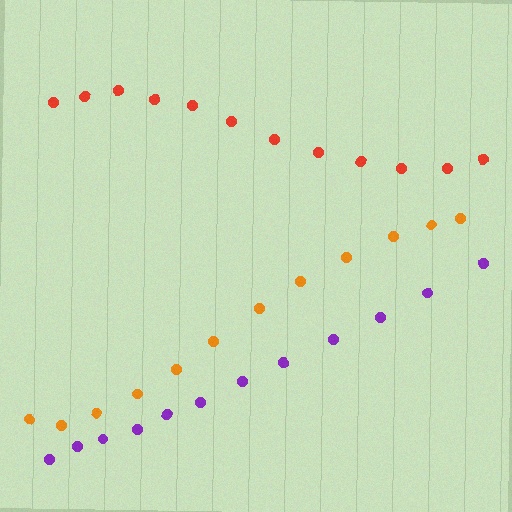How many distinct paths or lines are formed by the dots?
There are 3 distinct paths.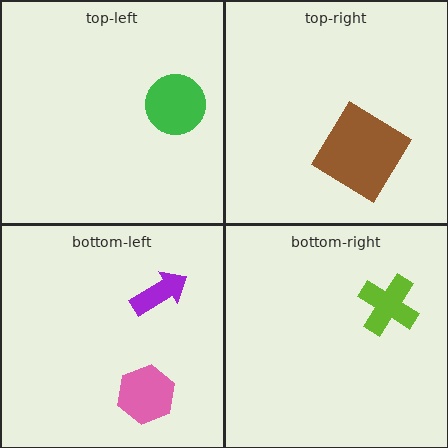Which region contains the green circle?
The top-left region.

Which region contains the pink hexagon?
The bottom-left region.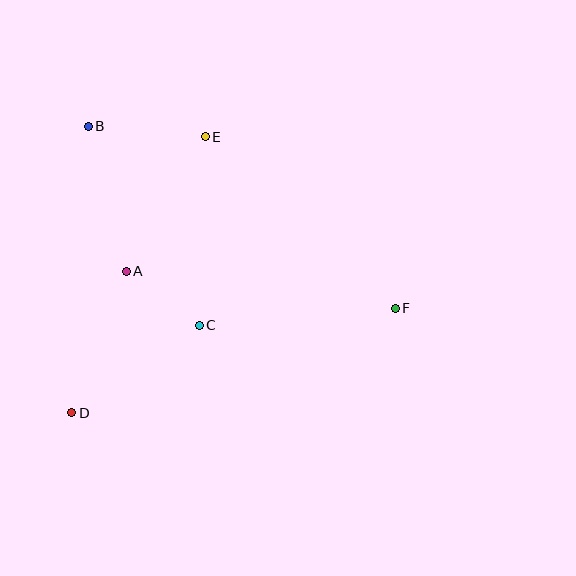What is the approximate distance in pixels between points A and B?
The distance between A and B is approximately 150 pixels.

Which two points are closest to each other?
Points A and C are closest to each other.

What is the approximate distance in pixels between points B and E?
The distance between B and E is approximately 117 pixels.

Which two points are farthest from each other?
Points B and F are farthest from each other.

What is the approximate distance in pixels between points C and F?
The distance between C and F is approximately 197 pixels.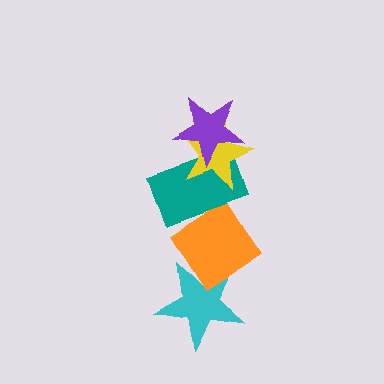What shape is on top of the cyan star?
The orange diamond is on top of the cyan star.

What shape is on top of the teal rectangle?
The yellow star is on top of the teal rectangle.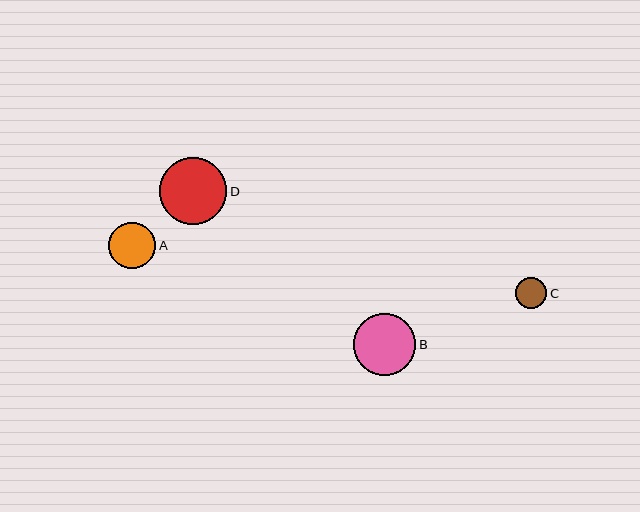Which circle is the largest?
Circle D is the largest with a size of approximately 67 pixels.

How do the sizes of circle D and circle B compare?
Circle D and circle B are approximately the same size.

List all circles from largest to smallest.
From largest to smallest: D, B, A, C.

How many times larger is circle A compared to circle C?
Circle A is approximately 1.5 times the size of circle C.